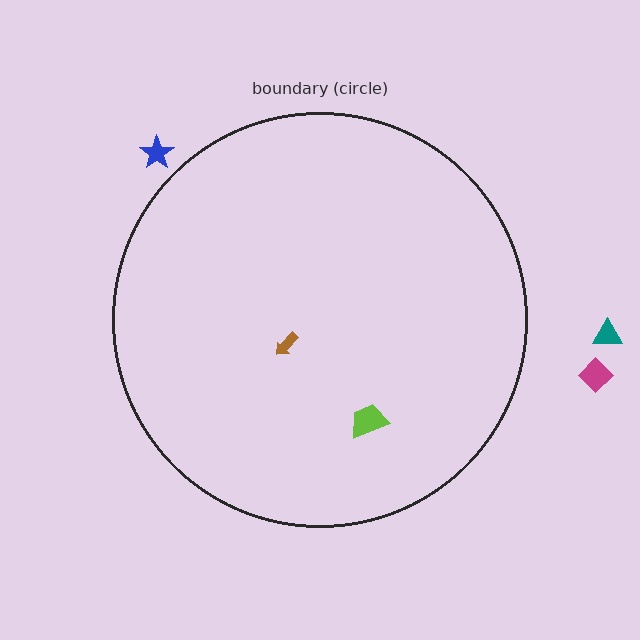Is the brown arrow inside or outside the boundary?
Inside.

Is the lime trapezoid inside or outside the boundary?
Inside.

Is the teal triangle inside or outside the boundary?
Outside.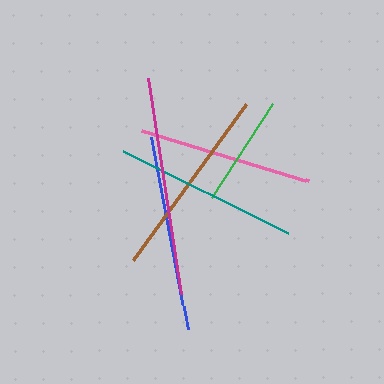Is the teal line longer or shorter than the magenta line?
The magenta line is longer than the teal line.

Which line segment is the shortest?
The green line is the shortest at approximately 112 pixels.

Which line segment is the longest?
The magenta line is the longest at approximately 218 pixels.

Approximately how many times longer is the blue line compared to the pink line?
The blue line is approximately 1.1 times the length of the pink line.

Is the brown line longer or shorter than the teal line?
The brown line is longer than the teal line.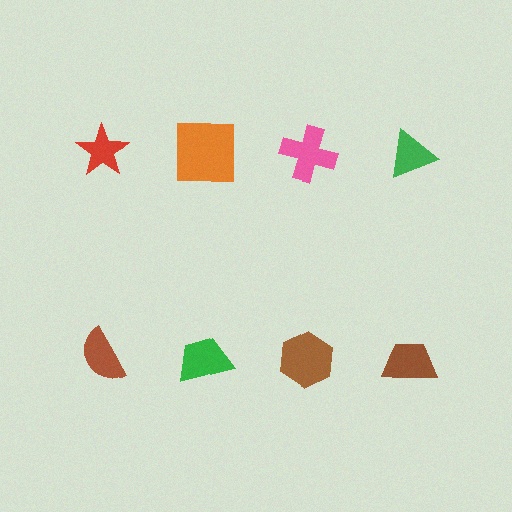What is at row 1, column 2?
An orange square.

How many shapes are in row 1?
4 shapes.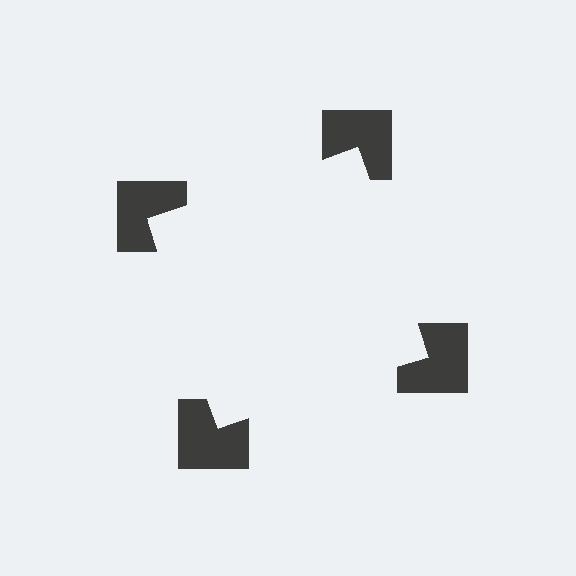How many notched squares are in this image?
There are 4 — one at each vertex of the illusory square.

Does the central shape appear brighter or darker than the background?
It typically appears slightly brighter than the background, even though no actual brightness change is drawn.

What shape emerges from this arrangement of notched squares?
An illusory square — its edges are inferred from the aligned wedge cuts in the notched squares, not physically drawn.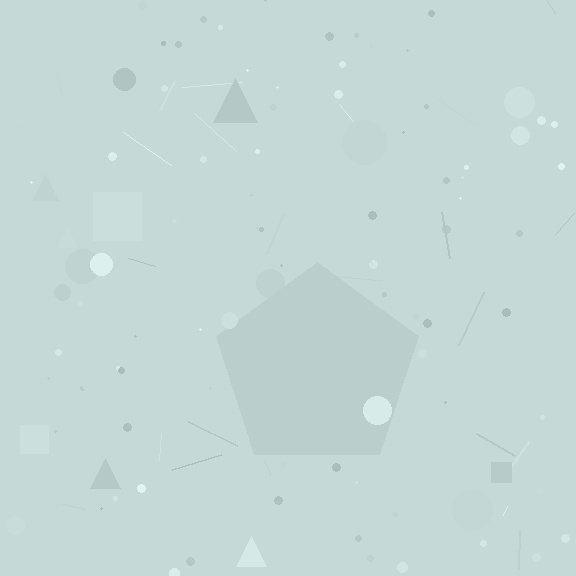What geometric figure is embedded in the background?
A pentagon is embedded in the background.